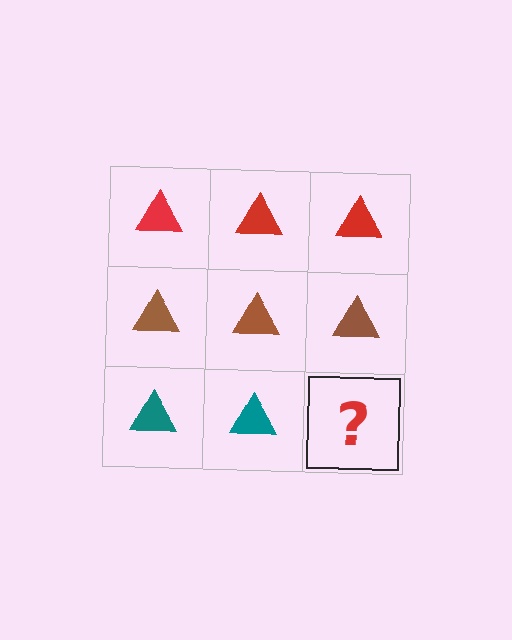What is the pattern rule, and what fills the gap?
The rule is that each row has a consistent color. The gap should be filled with a teal triangle.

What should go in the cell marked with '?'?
The missing cell should contain a teal triangle.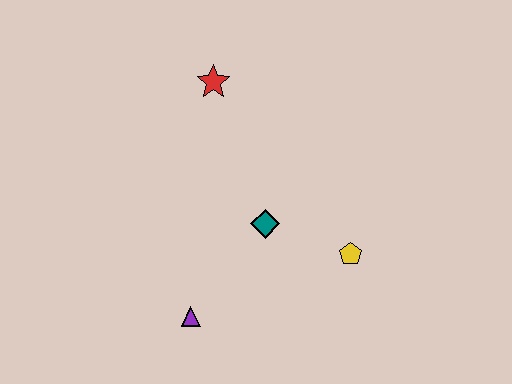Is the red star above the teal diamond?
Yes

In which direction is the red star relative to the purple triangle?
The red star is above the purple triangle.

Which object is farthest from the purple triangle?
The red star is farthest from the purple triangle.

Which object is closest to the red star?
The teal diamond is closest to the red star.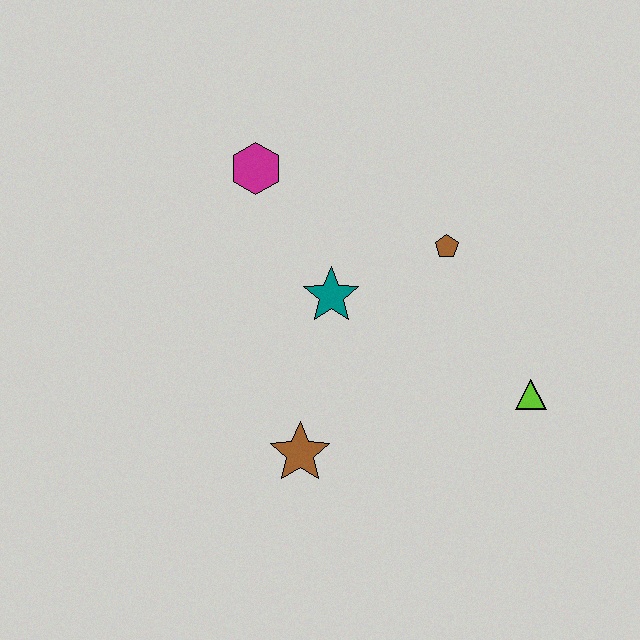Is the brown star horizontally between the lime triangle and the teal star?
No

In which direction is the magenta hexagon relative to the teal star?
The magenta hexagon is above the teal star.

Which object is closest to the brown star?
The teal star is closest to the brown star.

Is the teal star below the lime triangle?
No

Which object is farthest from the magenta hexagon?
The lime triangle is farthest from the magenta hexagon.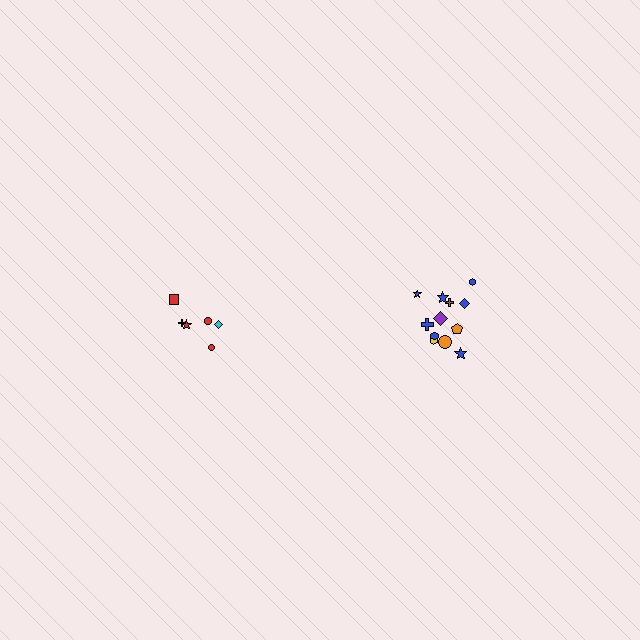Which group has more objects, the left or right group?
The right group.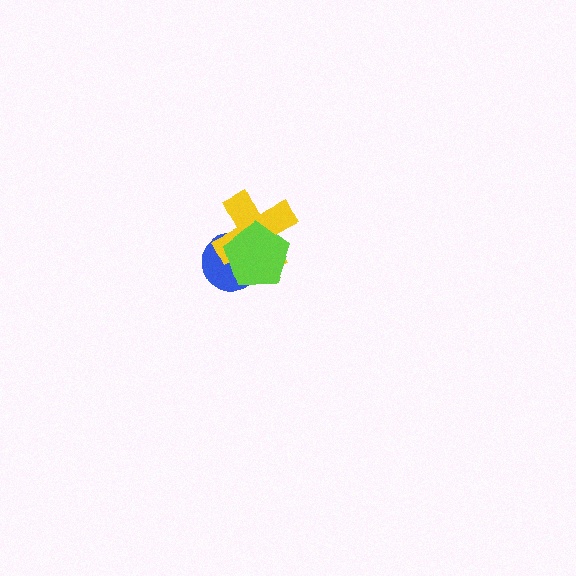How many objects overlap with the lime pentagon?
2 objects overlap with the lime pentagon.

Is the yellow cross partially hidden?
Yes, it is partially covered by another shape.